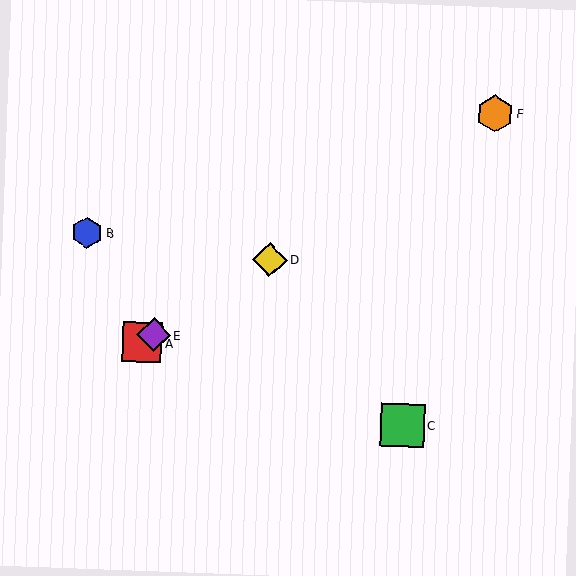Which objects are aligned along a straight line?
Objects A, D, E, F are aligned along a straight line.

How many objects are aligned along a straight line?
4 objects (A, D, E, F) are aligned along a straight line.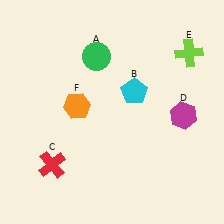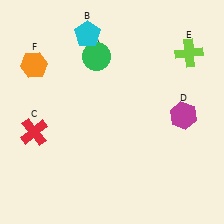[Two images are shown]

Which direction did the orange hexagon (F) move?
The orange hexagon (F) moved left.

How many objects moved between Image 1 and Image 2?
3 objects moved between the two images.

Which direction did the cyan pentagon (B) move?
The cyan pentagon (B) moved up.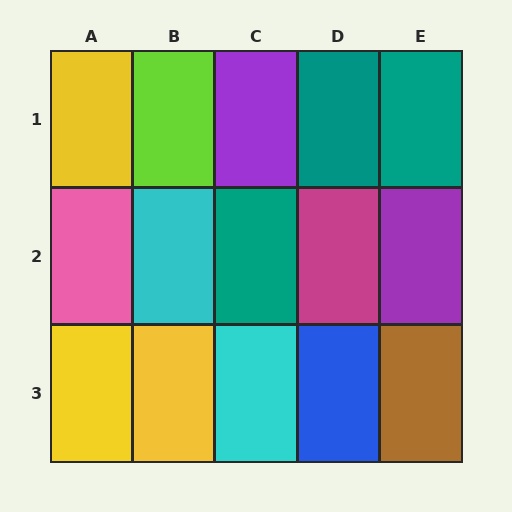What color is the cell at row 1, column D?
Teal.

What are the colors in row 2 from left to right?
Pink, cyan, teal, magenta, purple.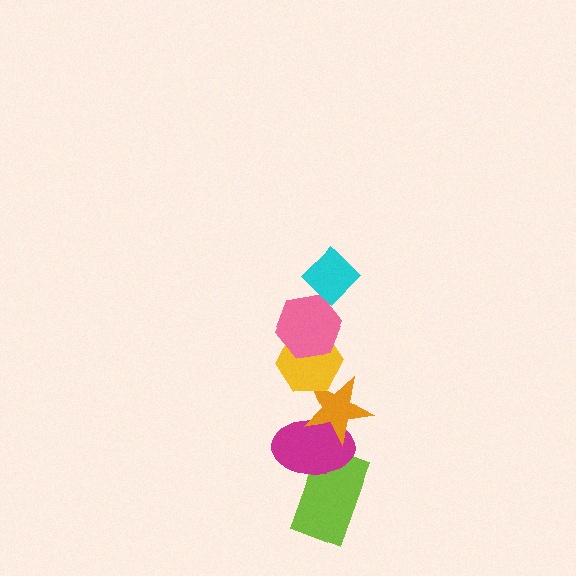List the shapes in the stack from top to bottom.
From top to bottom: the cyan diamond, the pink hexagon, the yellow hexagon, the orange star, the magenta ellipse, the lime rectangle.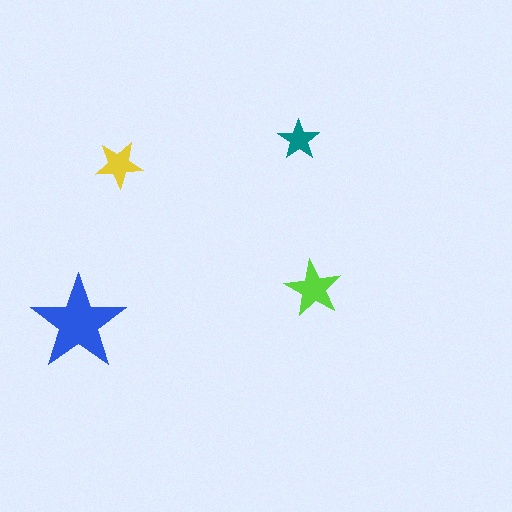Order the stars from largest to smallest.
the blue one, the lime one, the yellow one, the teal one.